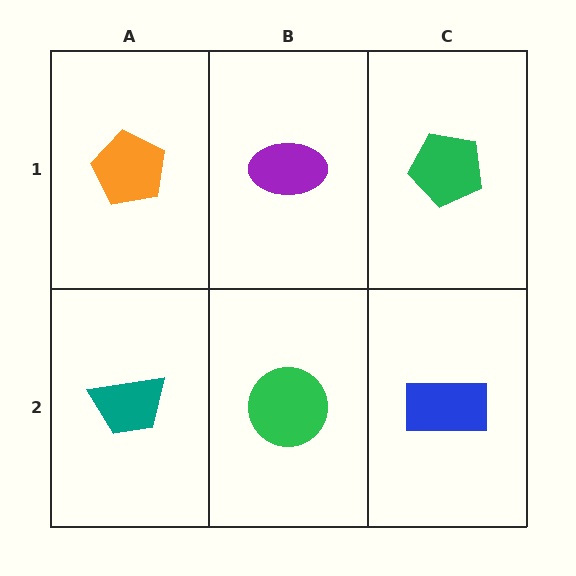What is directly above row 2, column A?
An orange pentagon.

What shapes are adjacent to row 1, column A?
A teal trapezoid (row 2, column A), a purple ellipse (row 1, column B).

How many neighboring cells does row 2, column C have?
2.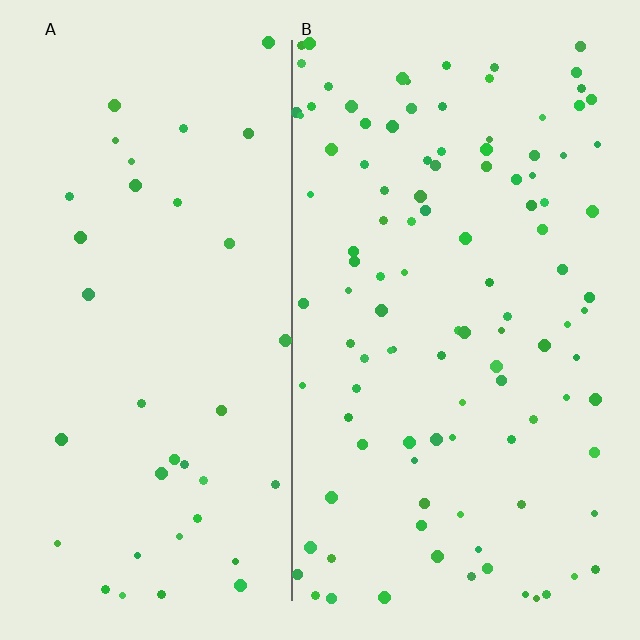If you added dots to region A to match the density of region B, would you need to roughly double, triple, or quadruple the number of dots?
Approximately triple.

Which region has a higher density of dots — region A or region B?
B (the right).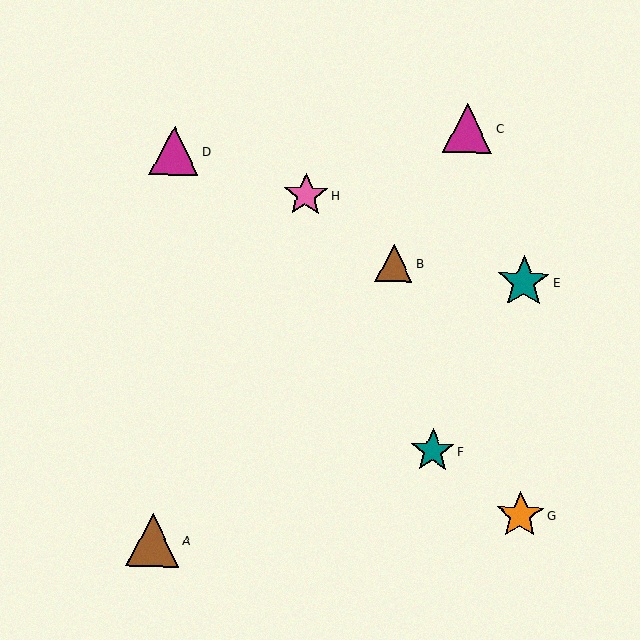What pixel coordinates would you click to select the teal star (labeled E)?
Click at (524, 282) to select the teal star E.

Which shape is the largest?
The brown triangle (labeled A) is the largest.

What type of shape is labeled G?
Shape G is an orange star.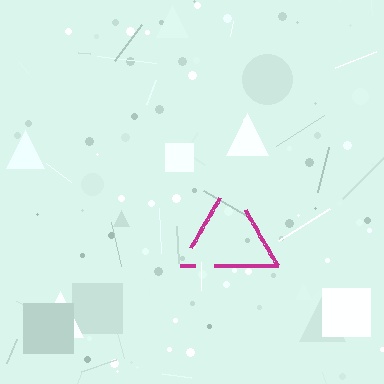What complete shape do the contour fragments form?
The contour fragments form a triangle.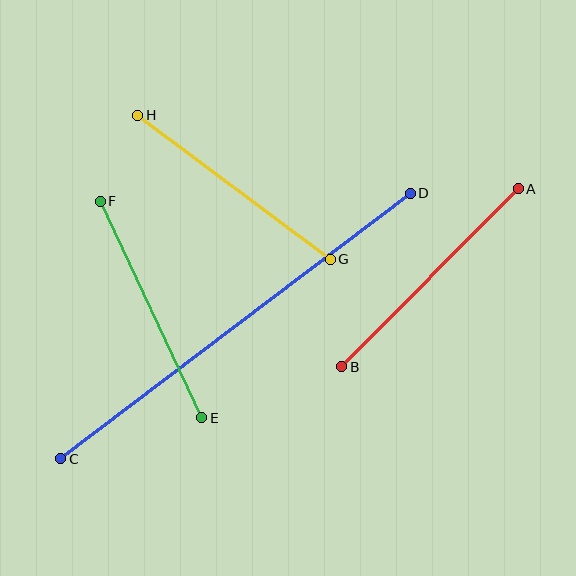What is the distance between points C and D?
The distance is approximately 439 pixels.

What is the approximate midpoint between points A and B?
The midpoint is at approximately (430, 278) pixels.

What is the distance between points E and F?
The distance is approximately 239 pixels.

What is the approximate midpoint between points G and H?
The midpoint is at approximately (234, 187) pixels.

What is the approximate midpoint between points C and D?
The midpoint is at approximately (235, 326) pixels.